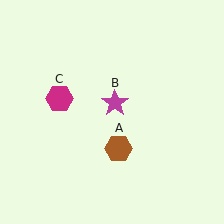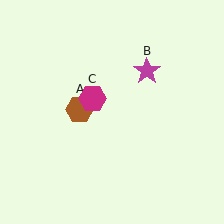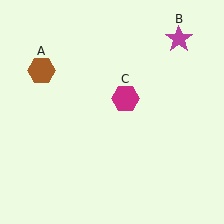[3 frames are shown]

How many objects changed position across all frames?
3 objects changed position: brown hexagon (object A), magenta star (object B), magenta hexagon (object C).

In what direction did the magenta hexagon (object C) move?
The magenta hexagon (object C) moved right.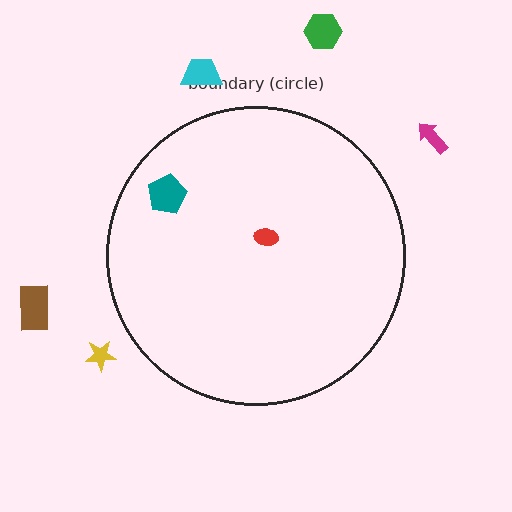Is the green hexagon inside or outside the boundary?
Outside.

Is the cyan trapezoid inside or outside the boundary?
Outside.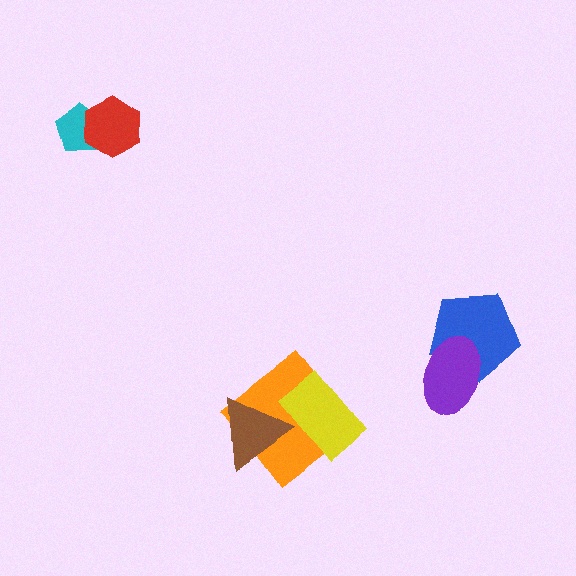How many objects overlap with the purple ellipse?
1 object overlaps with the purple ellipse.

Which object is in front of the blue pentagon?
The purple ellipse is in front of the blue pentagon.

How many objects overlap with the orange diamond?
2 objects overlap with the orange diamond.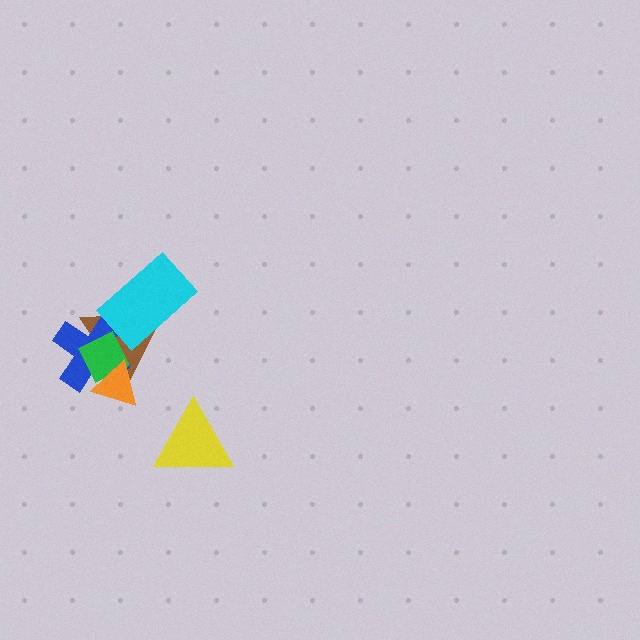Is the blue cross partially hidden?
Yes, it is partially covered by another shape.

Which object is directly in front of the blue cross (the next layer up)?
The green diamond is directly in front of the blue cross.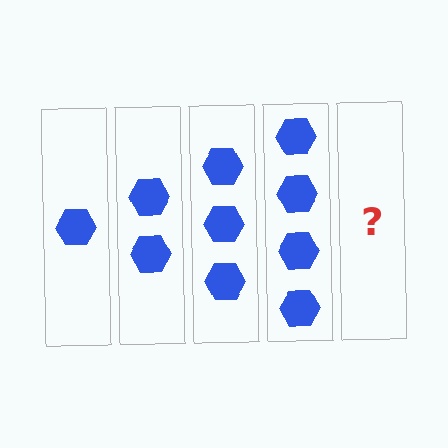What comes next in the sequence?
The next element should be 5 hexagons.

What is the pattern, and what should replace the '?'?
The pattern is that each step adds one more hexagon. The '?' should be 5 hexagons.